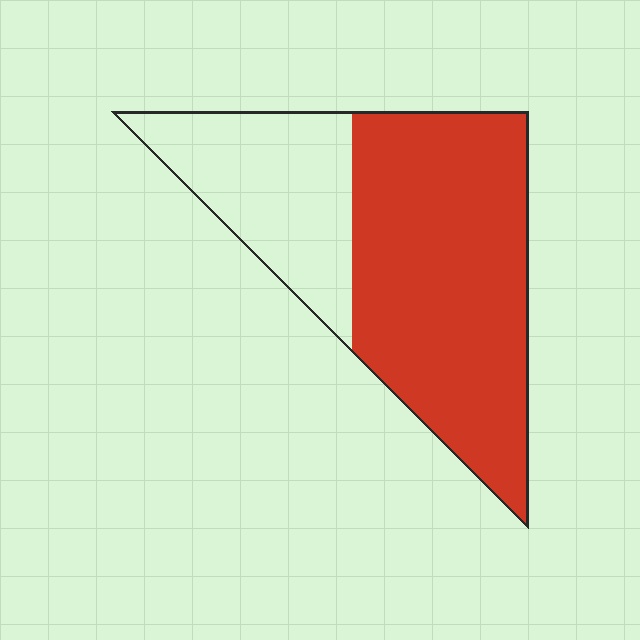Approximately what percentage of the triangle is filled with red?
Approximately 65%.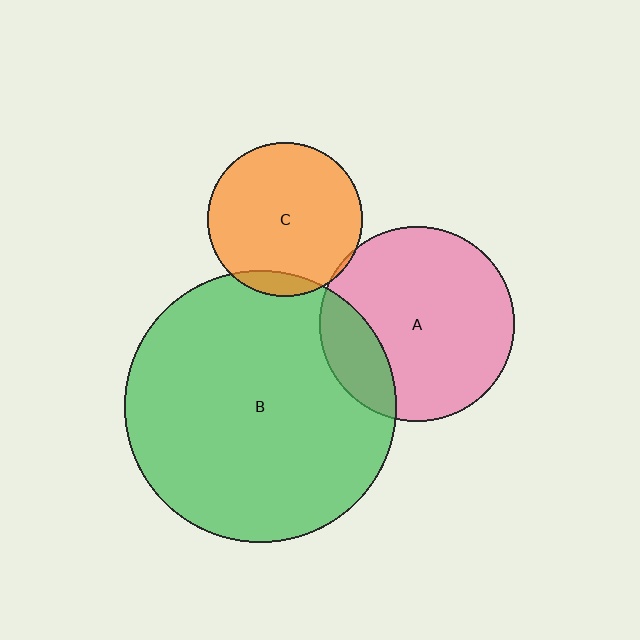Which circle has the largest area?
Circle B (green).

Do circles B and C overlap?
Yes.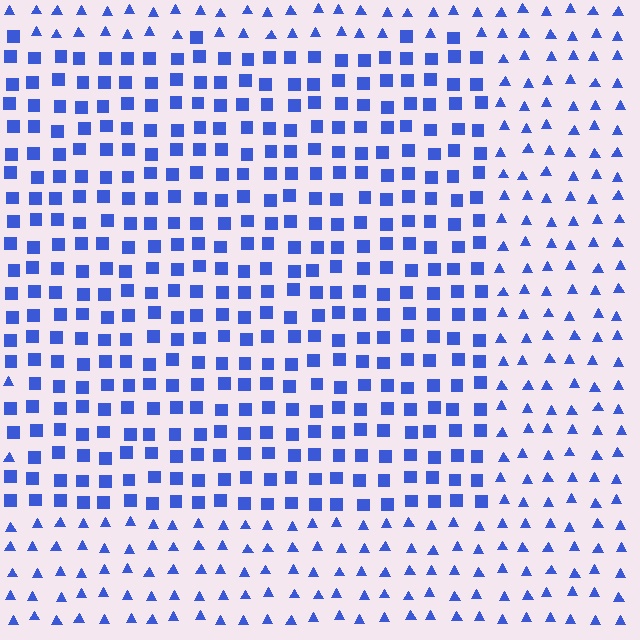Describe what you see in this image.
The image is filled with small blue elements arranged in a uniform grid. A rectangle-shaped region contains squares, while the surrounding area contains triangles. The boundary is defined purely by the change in element shape.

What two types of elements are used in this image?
The image uses squares inside the rectangle region and triangles outside it.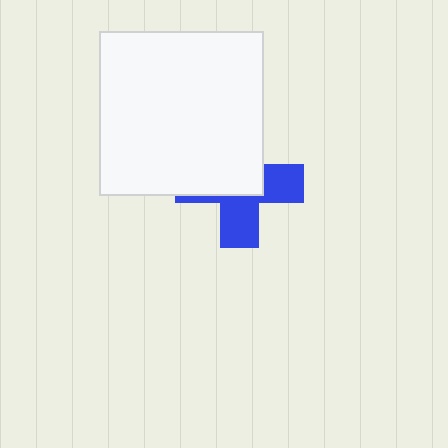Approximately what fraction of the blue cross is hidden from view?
Roughly 53% of the blue cross is hidden behind the white square.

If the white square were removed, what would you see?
You would see the complete blue cross.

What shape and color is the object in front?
The object in front is a white square.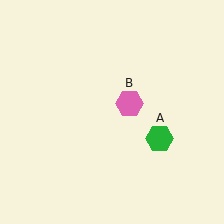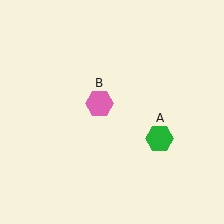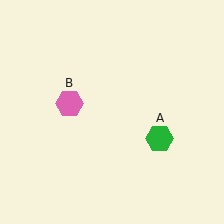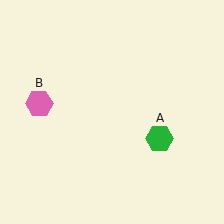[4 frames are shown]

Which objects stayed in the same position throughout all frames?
Green hexagon (object A) remained stationary.